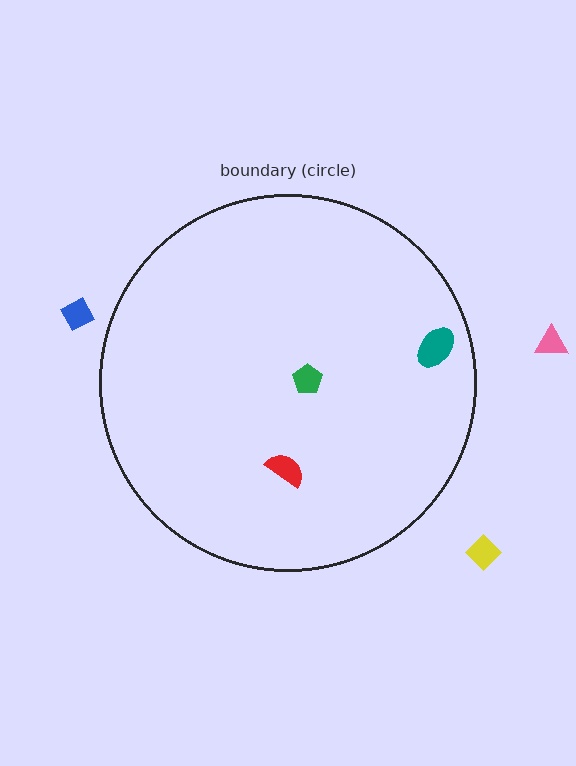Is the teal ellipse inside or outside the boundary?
Inside.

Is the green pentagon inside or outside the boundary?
Inside.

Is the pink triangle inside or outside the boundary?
Outside.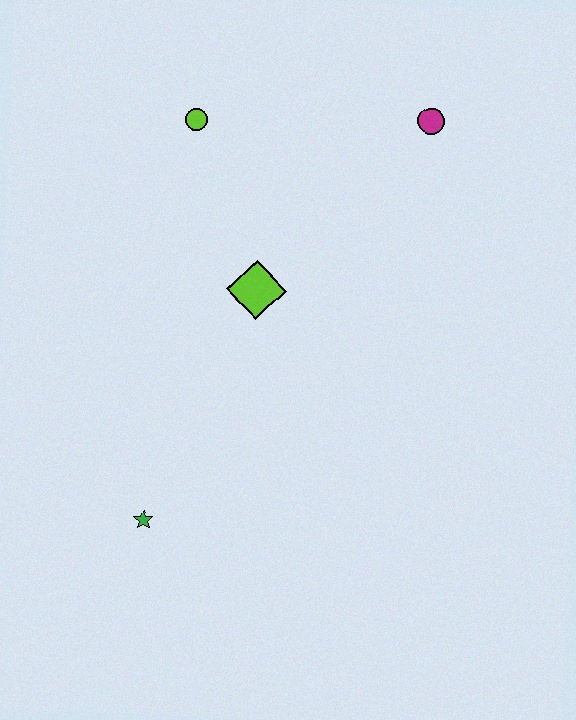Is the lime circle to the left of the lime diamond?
Yes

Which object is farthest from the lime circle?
The green star is farthest from the lime circle.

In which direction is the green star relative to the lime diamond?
The green star is below the lime diamond.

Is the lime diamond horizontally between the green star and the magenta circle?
Yes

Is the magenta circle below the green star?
No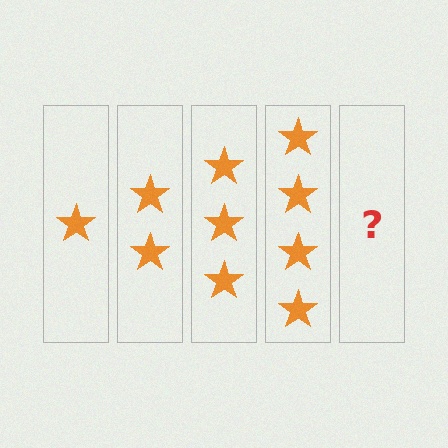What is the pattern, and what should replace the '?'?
The pattern is that each step adds one more star. The '?' should be 5 stars.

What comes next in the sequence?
The next element should be 5 stars.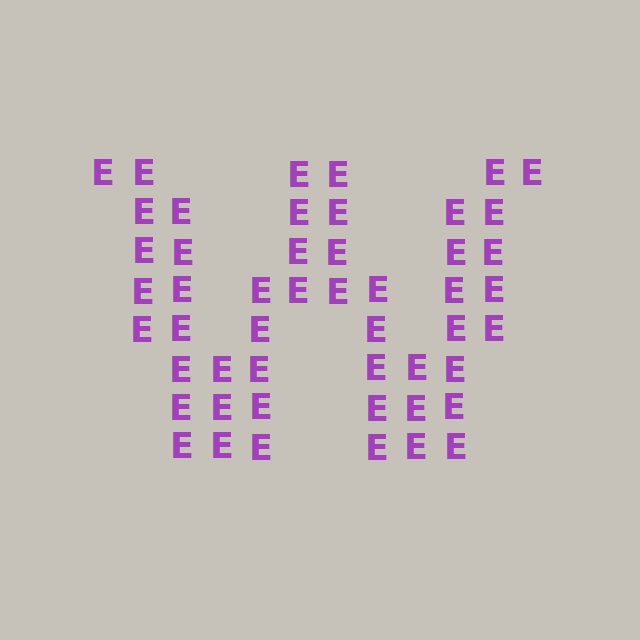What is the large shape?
The large shape is the letter W.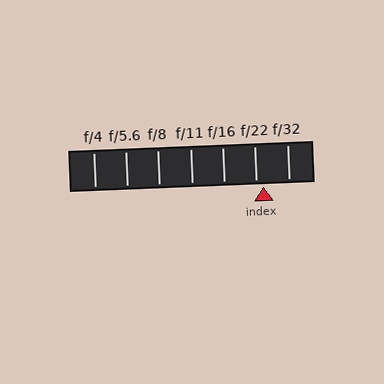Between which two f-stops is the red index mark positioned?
The index mark is between f/22 and f/32.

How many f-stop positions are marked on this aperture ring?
There are 7 f-stop positions marked.